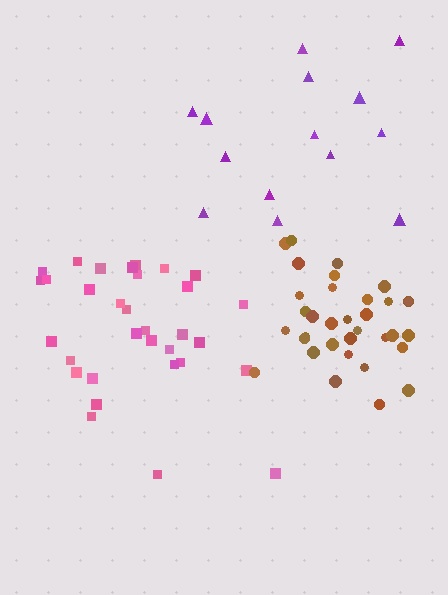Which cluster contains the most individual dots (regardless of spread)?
Brown (34).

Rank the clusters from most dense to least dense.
brown, pink, purple.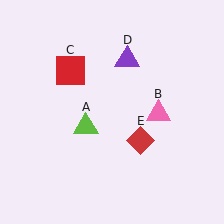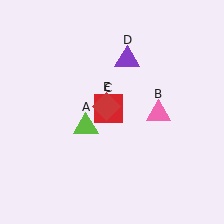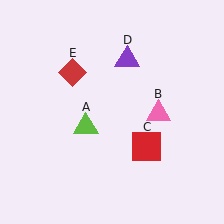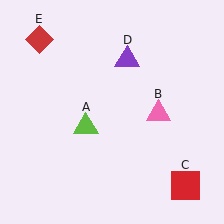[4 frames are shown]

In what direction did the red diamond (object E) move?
The red diamond (object E) moved up and to the left.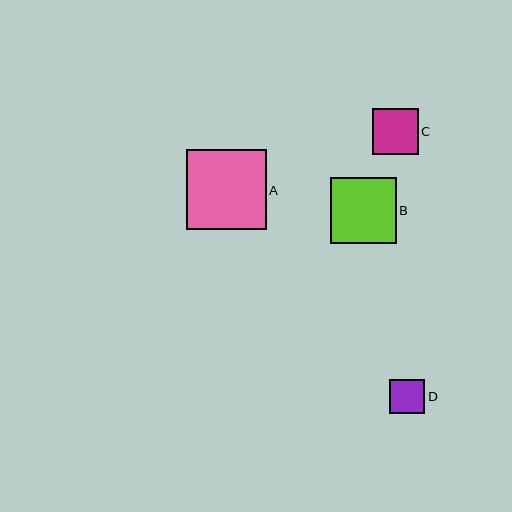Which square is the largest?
Square A is the largest with a size of approximately 80 pixels.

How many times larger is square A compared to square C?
Square A is approximately 1.8 times the size of square C.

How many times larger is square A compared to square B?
Square A is approximately 1.2 times the size of square B.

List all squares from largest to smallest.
From largest to smallest: A, B, C, D.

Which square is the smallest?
Square D is the smallest with a size of approximately 35 pixels.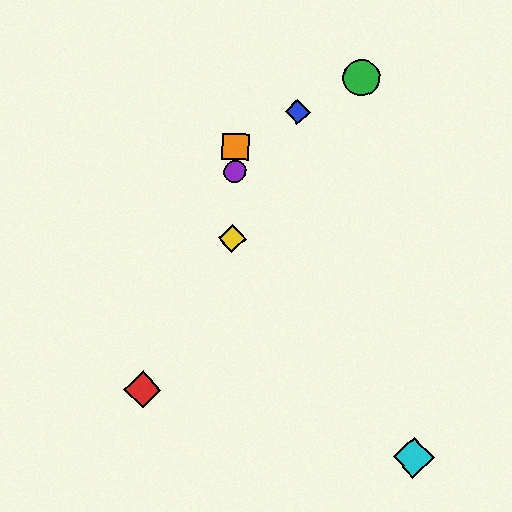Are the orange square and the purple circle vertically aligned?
Yes, both are at x≈236.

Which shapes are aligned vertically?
The yellow diamond, the purple circle, the orange square are aligned vertically.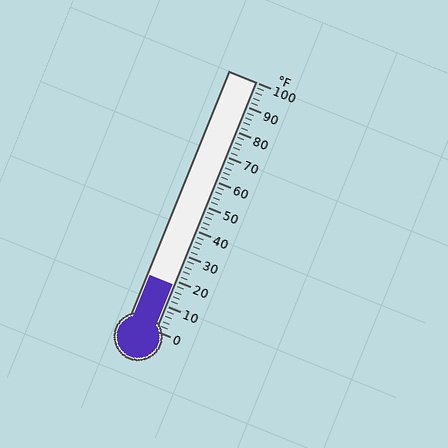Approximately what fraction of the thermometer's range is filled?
The thermometer is filled to approximately 20% of its range.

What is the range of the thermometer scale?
The thermometer scale ranges from 0°F to 100°F.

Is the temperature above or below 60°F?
The temperature is below 60°F.